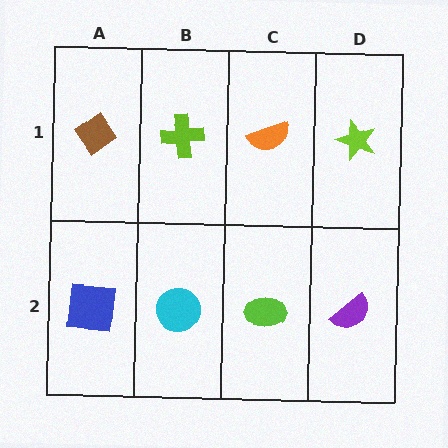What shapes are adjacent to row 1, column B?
A cyan circle (row 2, column B), a brown diamond (row 1, column A), an orange semicircle (row 1, column C).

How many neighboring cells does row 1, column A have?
2.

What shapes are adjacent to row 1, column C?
A lime ellipse (row 2, column C), a lime cross (row 1, column B), a lime star (row 1, column D).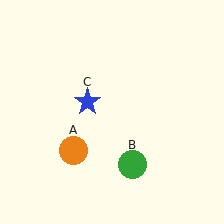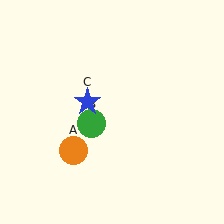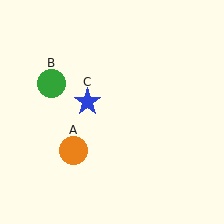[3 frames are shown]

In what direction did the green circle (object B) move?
The green circle (object B) moved up and to the left.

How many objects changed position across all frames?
1 object changed position: green circle (object B).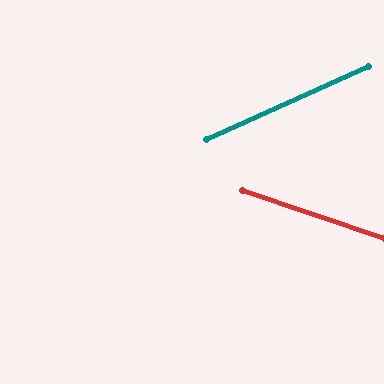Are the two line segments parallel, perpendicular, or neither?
Neither parallel nor perpendicular — they differ by about 43°.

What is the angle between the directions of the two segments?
Approximately 43 degrees.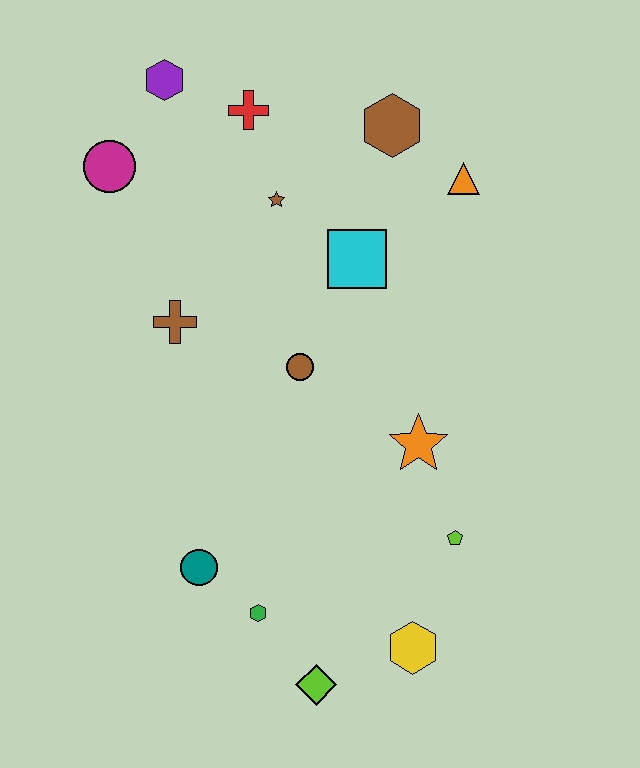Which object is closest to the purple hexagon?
The red cross is closest to the purple hexagon.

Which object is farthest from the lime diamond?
The purple hexagon is farthest from the lime diamond.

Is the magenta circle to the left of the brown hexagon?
Yes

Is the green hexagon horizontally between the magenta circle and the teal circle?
No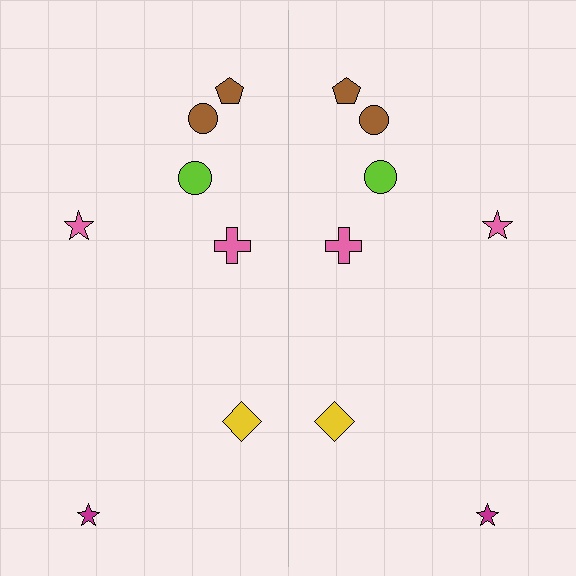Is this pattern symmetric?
Yes, this pattern has bilateral (reflection) symmetry.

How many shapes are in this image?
There are 14 shapes in this image.